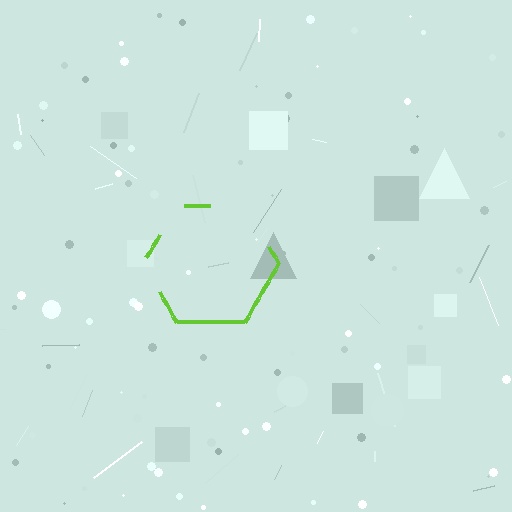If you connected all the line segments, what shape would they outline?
They would outline a hexagon.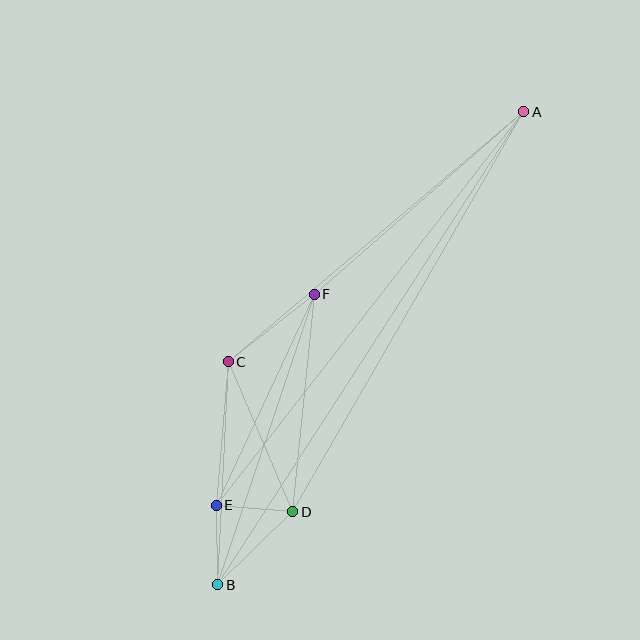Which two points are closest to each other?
Points D and E are closest to each other.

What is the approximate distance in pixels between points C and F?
The distance between C and F is approximately 110 pixels.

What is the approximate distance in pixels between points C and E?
The distance between C and E is approximately 144 pixels.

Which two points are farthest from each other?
Points A and B are farthest from each other.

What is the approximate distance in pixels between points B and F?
The distance between B and F is approximately 306 pixels.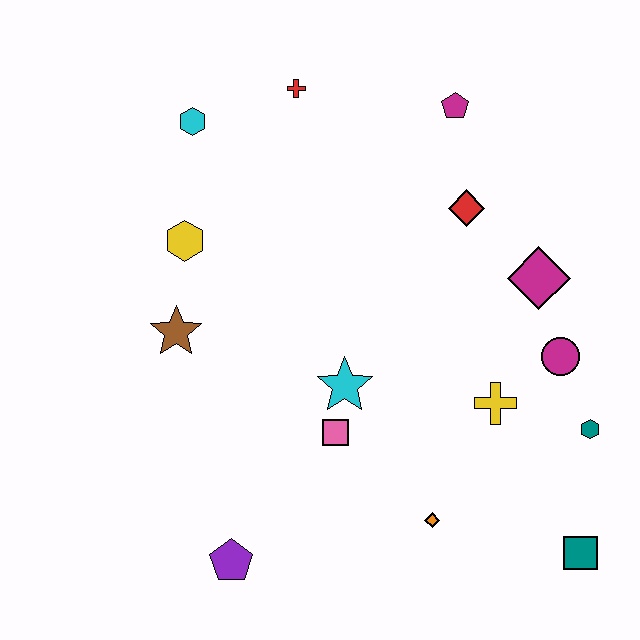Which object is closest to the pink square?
The cyan star is closest to the pink square.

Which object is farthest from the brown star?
The teal square is farthest from the brown star.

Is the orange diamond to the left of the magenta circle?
Yes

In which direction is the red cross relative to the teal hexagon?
The red cross is above the teal hexagon.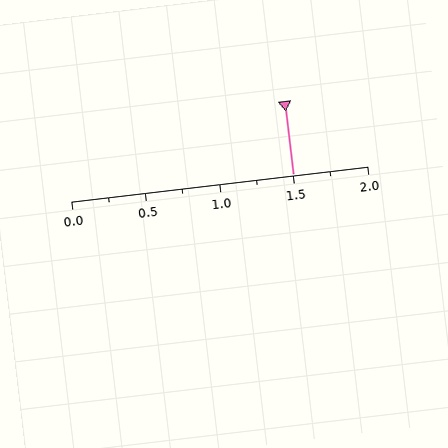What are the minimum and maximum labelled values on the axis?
The axis runs from 0.0 to 2.0.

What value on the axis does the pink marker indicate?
The marker indicates approximately 1.5.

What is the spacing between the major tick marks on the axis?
The major ticks are spaced 0.5 apart.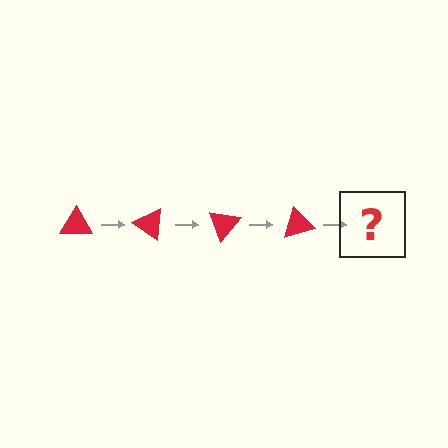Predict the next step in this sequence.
The next step is a red triangle rotated 140 degrees.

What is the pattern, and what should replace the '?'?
The pattern is that the triangle rotates 35 degrees each step. The '?' should be a red triangle rotated 140 degrees.